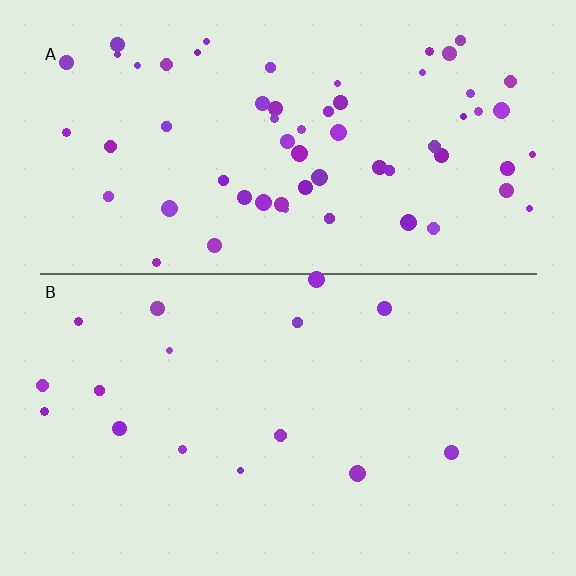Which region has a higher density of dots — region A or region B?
A (the top).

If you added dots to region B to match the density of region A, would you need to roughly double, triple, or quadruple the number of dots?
Approximately quadruple.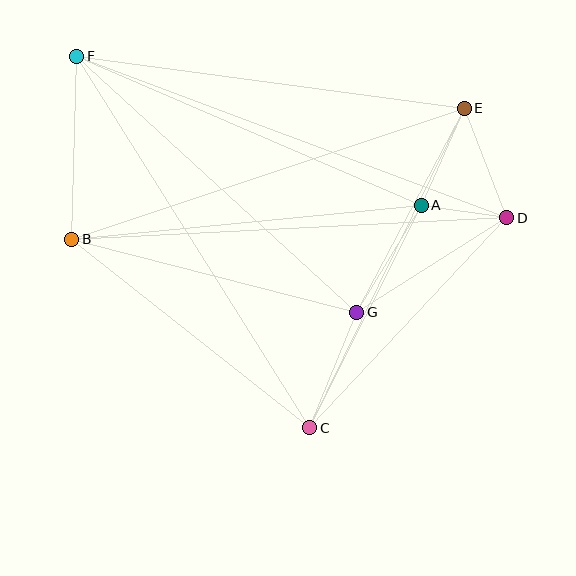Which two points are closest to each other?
Points A and D are closest to each other.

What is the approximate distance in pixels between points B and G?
The distance between B and G is approximately 294 pixels.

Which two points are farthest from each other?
Points D and F are farthest from each other.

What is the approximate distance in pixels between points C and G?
The distance between C and G is approximately 124 pixels.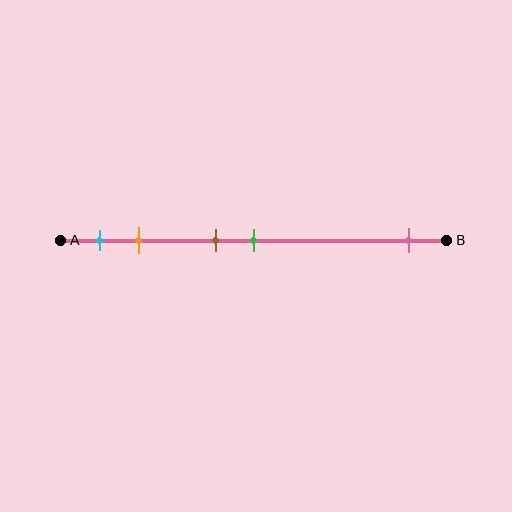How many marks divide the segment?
There are 5 marks dividing the segment.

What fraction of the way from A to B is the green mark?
The green mark is approximately 50% (0.5) of the way from A to B.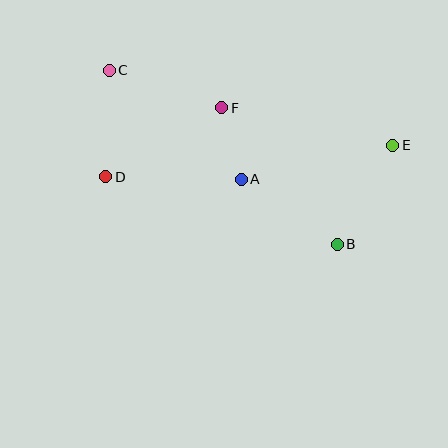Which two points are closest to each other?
Points A and F are closest to each other.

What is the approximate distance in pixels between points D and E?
The distance between D and E is approximately 289 pixels.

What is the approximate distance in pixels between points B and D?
The distance between B and D is approximately 241 pixels.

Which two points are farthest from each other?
Points C and E are farthest from each other.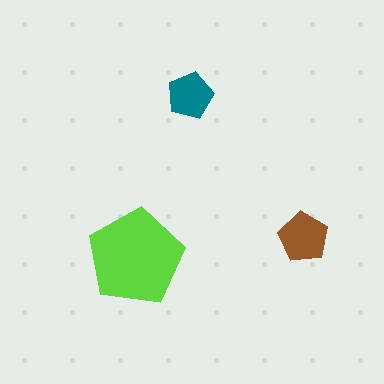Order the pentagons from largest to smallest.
the lime one, the brown one, the teal one.